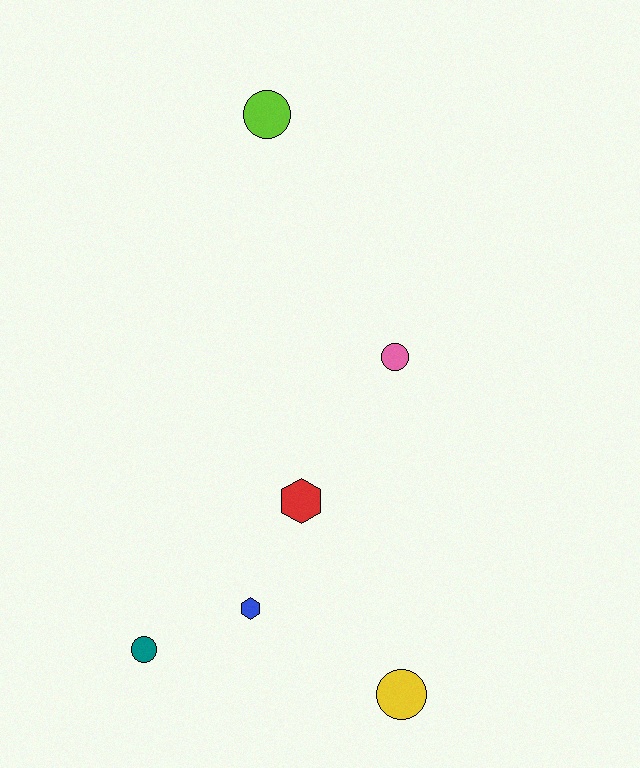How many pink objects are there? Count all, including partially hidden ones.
There is 1 pink object.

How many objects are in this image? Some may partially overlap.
There are 6 objects.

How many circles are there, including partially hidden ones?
There are 4 circles.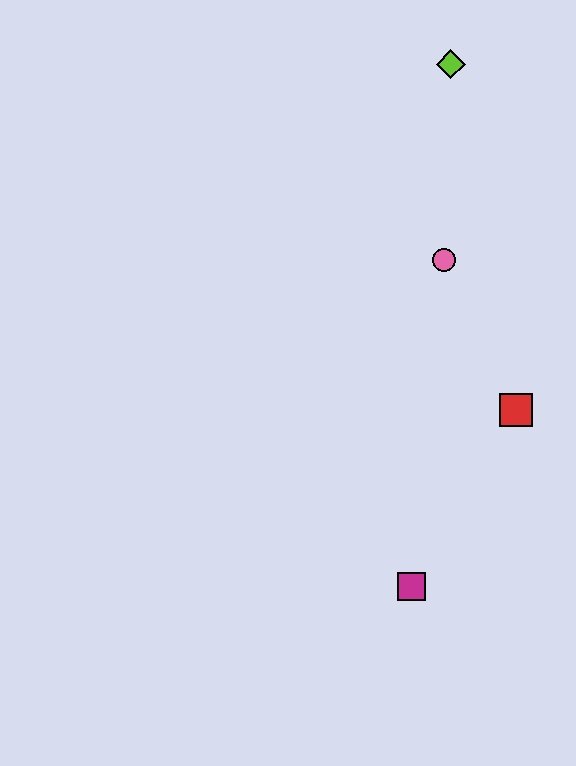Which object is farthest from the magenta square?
The lime diamond is farthest from the magenta square.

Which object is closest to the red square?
The pink circle is closest to the red square.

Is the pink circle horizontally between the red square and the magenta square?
Yes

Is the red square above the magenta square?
Yes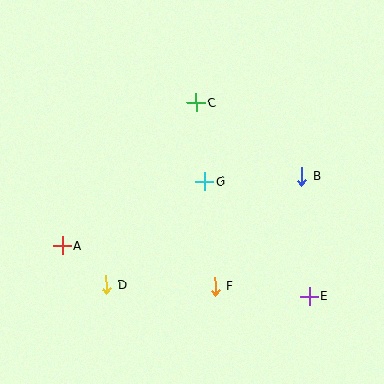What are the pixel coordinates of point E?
Point E is at (309, 296).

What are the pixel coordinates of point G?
Point G is at (204, 182).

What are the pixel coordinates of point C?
Point C is at (196, 103).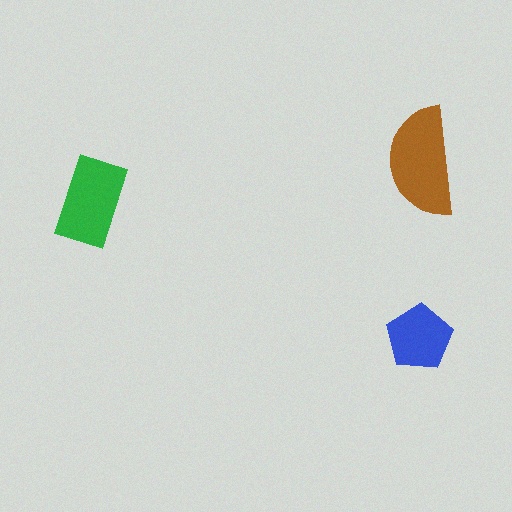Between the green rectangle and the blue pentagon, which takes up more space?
The green rectangle.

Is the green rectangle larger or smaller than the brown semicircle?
Smaller.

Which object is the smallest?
The blue pentagon.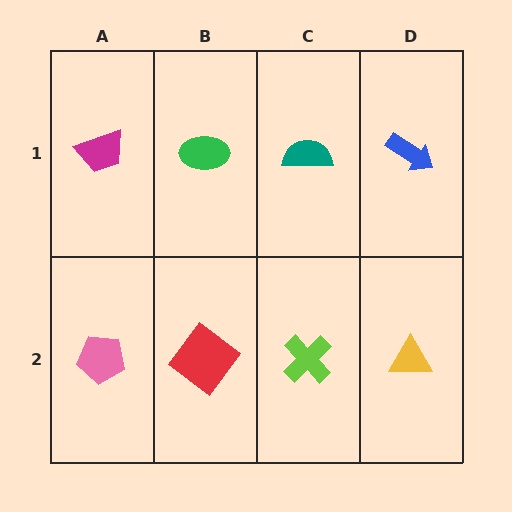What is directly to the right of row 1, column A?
A green ellipse.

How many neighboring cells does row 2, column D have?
2.